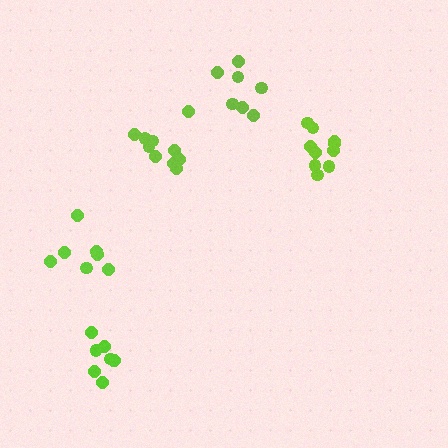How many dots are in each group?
Group 1: 10 dots, Group 2: 7 dots, Group 3: 7 dots, Group 4: 10 dots, Group 5: 8 dots (42 total).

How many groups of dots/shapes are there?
There are 5 groups.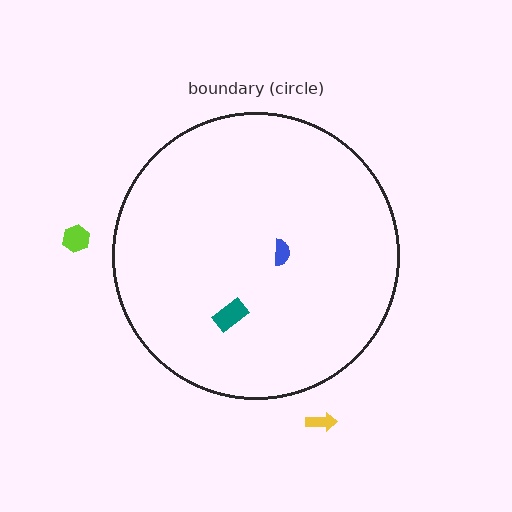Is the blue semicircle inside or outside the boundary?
Inside.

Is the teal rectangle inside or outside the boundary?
Inside.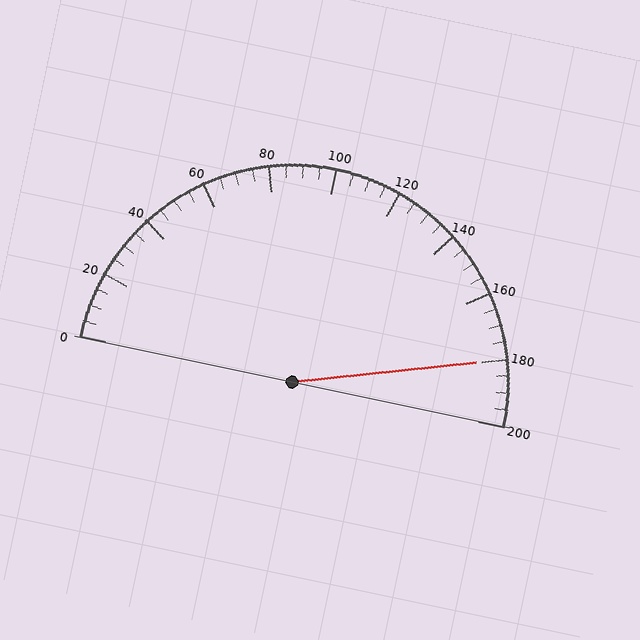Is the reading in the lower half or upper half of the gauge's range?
The reading is in the upper half of the range (0 to 200).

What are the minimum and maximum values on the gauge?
The gauge ranges from 0 to 200.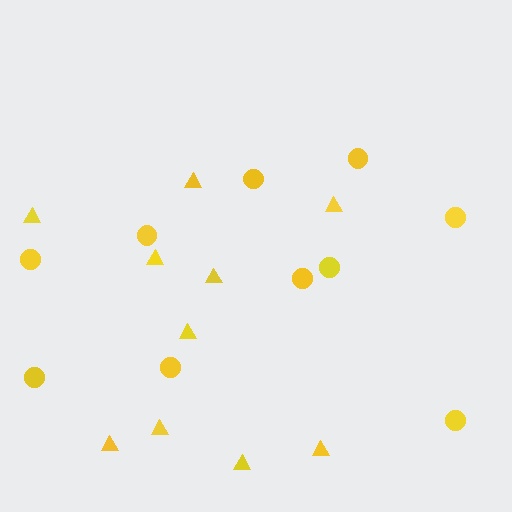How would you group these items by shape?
There are 2 groups: one group of circles (10) and one group of triangles (10).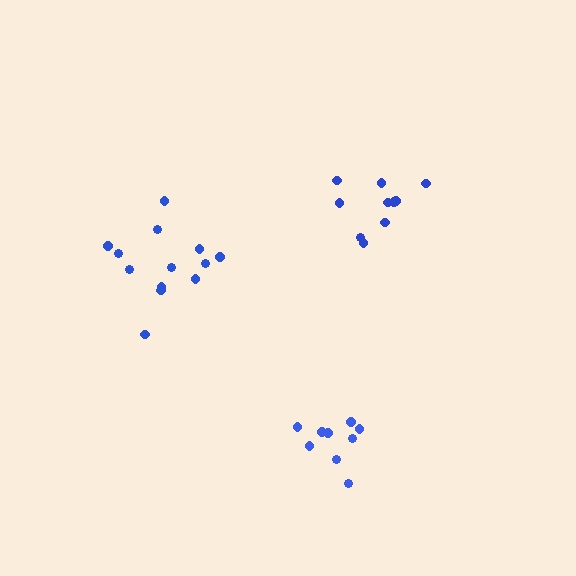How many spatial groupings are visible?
There are 3 spatial groupings.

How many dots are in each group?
Group 1: 10 dots, Group 2: 9 dots, Group 3: 13 dots (32 total).